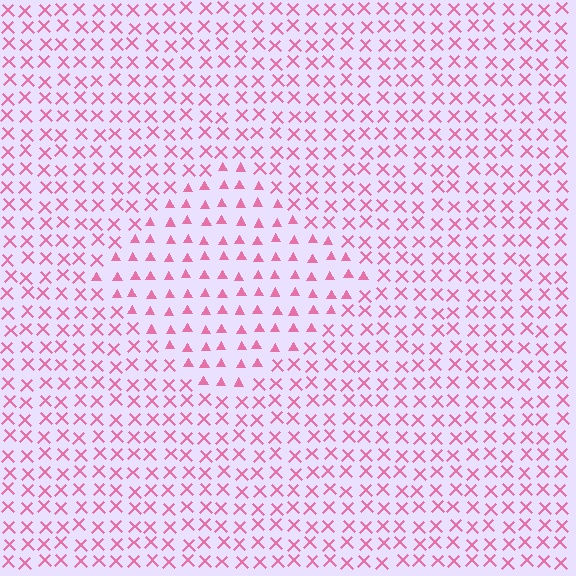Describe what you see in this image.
The image is filled with small pink elements arranged in a uniform grid. A diamond-shaped region contains triangles, while the surrounding area contains X marks. The boundary is defined purely by the change in element shape.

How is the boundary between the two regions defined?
The boundary is defined by a change in element shape: triangles inside vs. X marks outside. All elements share the same color and spacing.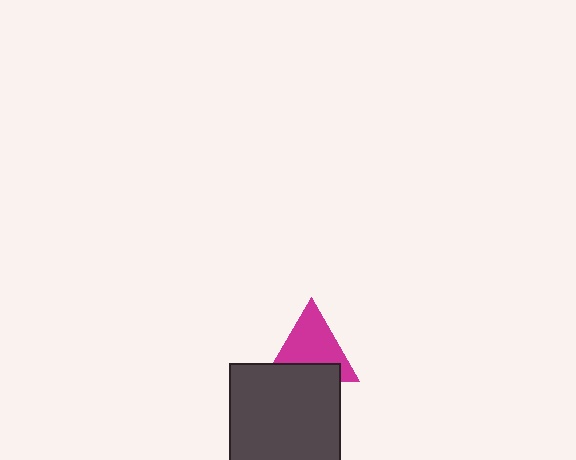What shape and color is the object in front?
The object in front is a dark gray rectangle.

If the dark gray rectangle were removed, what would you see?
You would see the complete magenta triangle.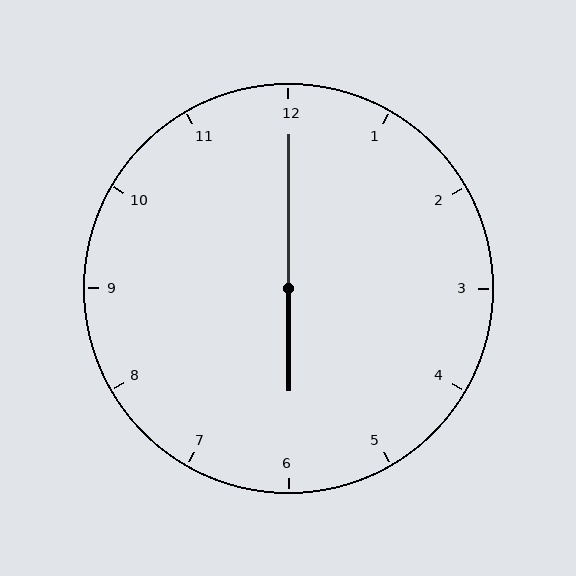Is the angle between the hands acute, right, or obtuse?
It is obtuse.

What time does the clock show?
6:00.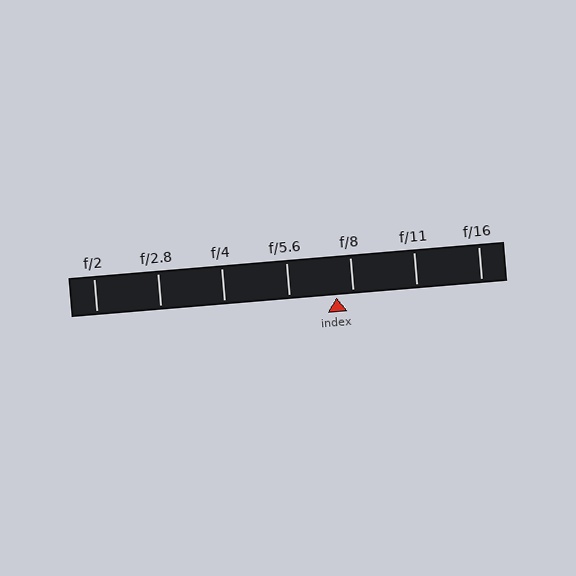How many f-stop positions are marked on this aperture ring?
There are 7 f-stop positions marked.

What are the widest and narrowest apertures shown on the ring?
The widest aperture shown is f/2 and the narrowest is f/16.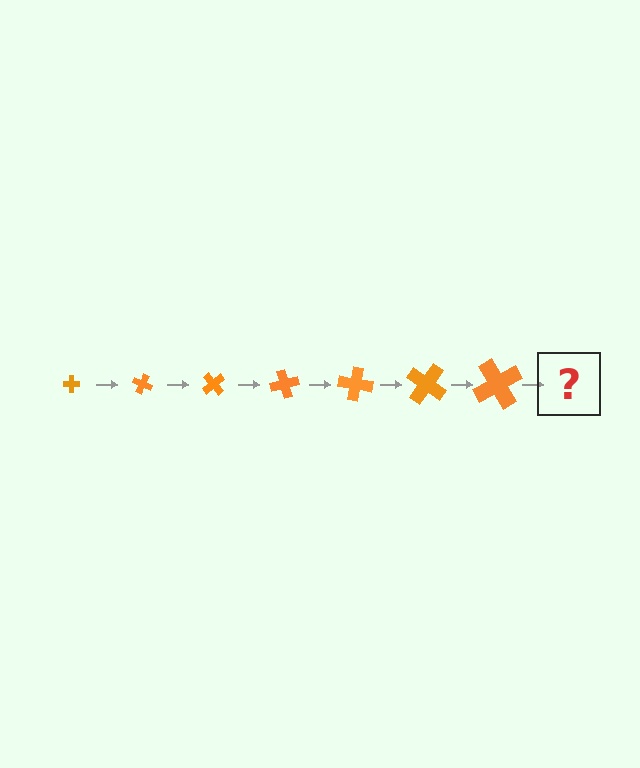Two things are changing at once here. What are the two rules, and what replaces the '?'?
The two rules are that the cross grows larger each step and it rotates 25 degrees each step. The '?' should be a cross, larger than the previous one and rotated 175 degrees from the start.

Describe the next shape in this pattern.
It should be a cross, larger than the previous one and rotated 175 degrees from the start.